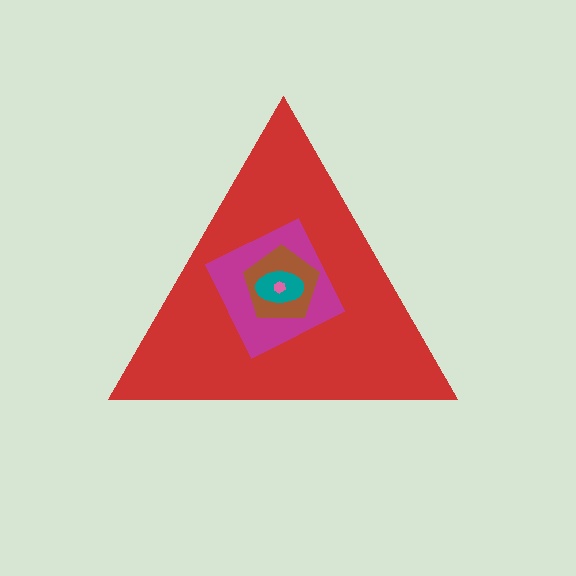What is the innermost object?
The pink hexagon.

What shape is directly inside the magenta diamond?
The brown pentagon.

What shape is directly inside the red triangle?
The magenta diamond.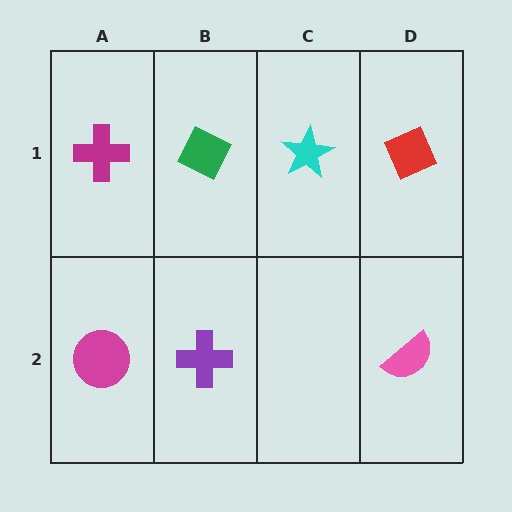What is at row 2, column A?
A magenta circle.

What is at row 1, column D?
A red diamond.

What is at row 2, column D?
A pink semicircle.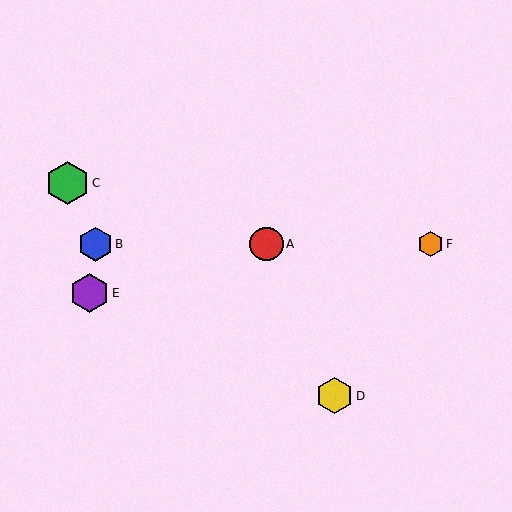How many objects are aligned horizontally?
3 objects (A, B, F) are aligned horizontally.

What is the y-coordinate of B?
Object B is at y≈244.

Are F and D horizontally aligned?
No, F is at y≈244 and D is at y≈396.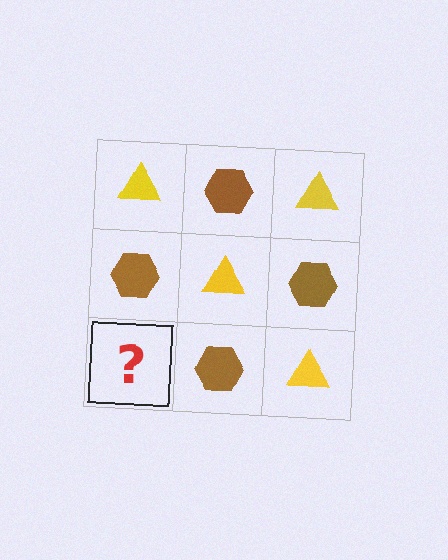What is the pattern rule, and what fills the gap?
The rule is that it alternates yellow triangle and brown hexagon in a checkerboard pattern. The gap should be filled with a yellow triangle.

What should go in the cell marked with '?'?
The missing cell should contain a yellow triangle.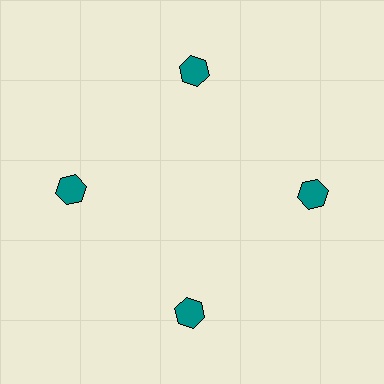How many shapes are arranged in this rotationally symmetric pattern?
There are 4 shapes, arranged in 4 groups of 1.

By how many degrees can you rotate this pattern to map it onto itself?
The pattern maps onto itself every 90 degrees of rotation.